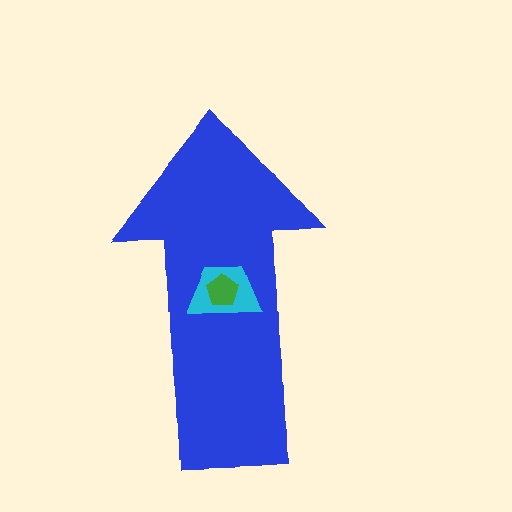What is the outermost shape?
The blue arrow.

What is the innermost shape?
The green pentagon.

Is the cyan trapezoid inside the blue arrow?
Yes.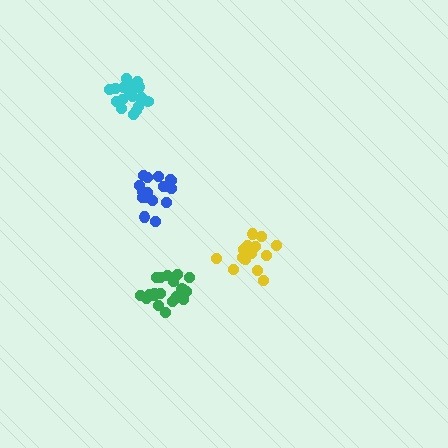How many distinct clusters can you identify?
There are 4 distinct clusters.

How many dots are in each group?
Group 1: 19 dots, Group 2: 17 dots, Group 3: 15 dots, Group 4: 20 dots (71 total).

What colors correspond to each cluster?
The clusters are colored: cyan, blue, yellow, green.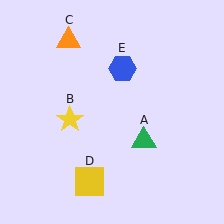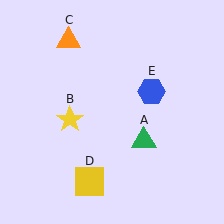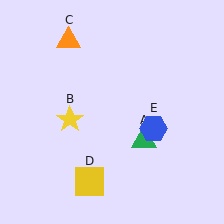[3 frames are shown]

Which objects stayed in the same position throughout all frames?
Green triangle (object A) and yellow star (object B) and orange triangle (object C) and yellow square (object D) remained stationary.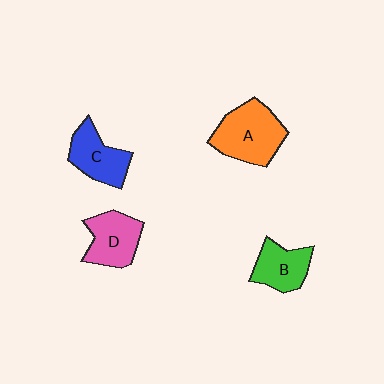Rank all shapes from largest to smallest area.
From largest to smallest: A (orange), D (pink), C (blue), B (green).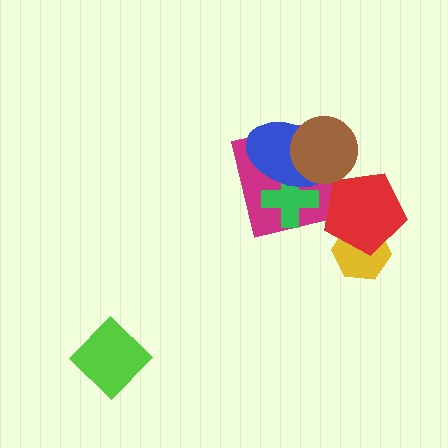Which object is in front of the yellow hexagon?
The red pentagon is in front of the yellow hexagon.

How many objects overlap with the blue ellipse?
3 objects overlap with the blue ellipse.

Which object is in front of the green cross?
The blue ellipse is in front of the green cross.